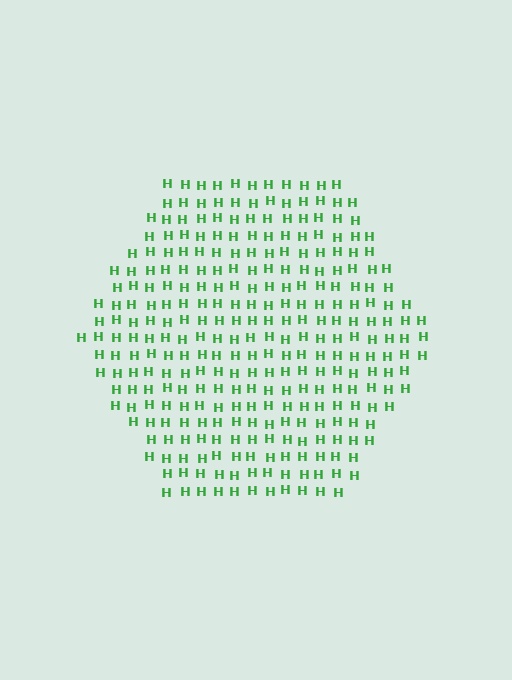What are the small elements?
The small elements are letter H's.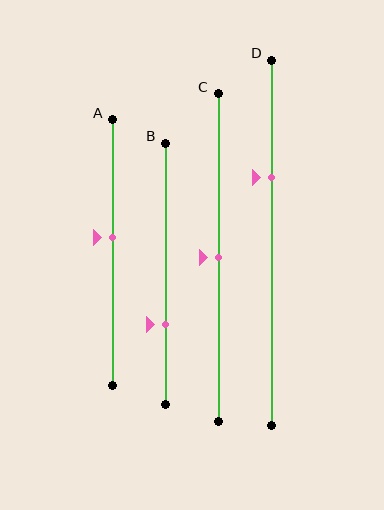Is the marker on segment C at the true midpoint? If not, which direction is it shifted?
Yes, the marker on segment C is at the true midpoint.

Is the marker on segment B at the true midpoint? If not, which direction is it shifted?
No, the marker on segment B is shifted downward by about 20% of the segment length.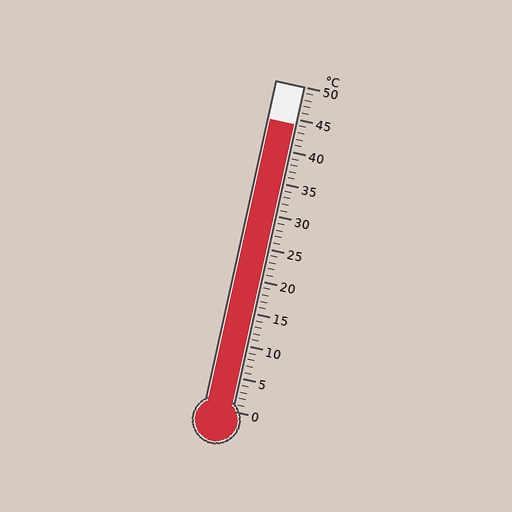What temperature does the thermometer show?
The thermometer shows approximately 44°C.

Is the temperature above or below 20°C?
The temperature is above 20°C.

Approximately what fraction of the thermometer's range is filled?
The thermometer is filled to approximately 90% of its range.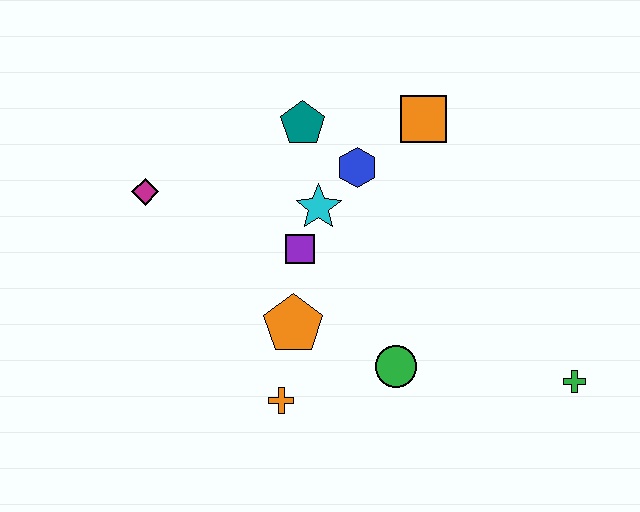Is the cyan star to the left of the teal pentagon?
No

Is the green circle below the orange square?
Yes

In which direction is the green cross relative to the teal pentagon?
The green cross is to the right of the teal pentagon.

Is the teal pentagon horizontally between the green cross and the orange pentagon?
Yes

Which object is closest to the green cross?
The green circle is closest to the green cross.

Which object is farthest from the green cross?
The magenta diamond is farthest from the green cross.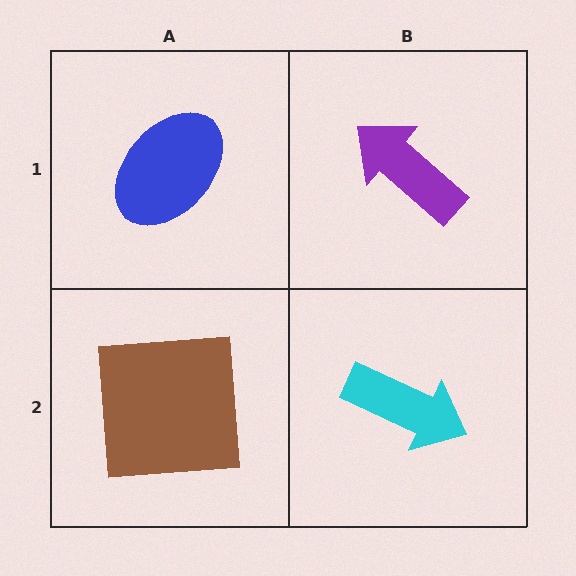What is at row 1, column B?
A purple arrow.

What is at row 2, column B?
A cyan arrow.